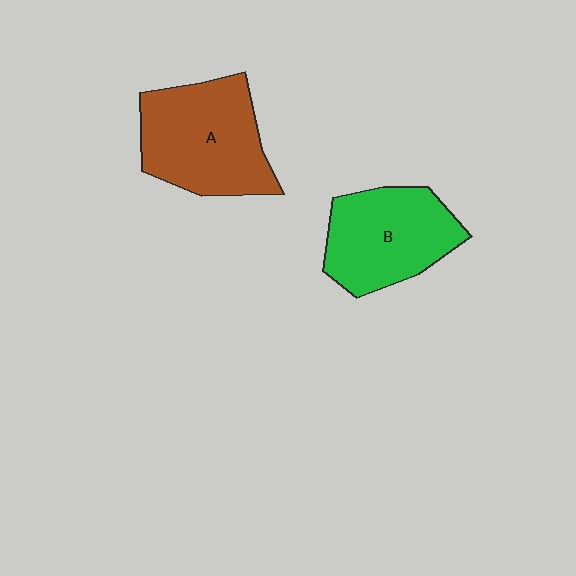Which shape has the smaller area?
Shape B (green).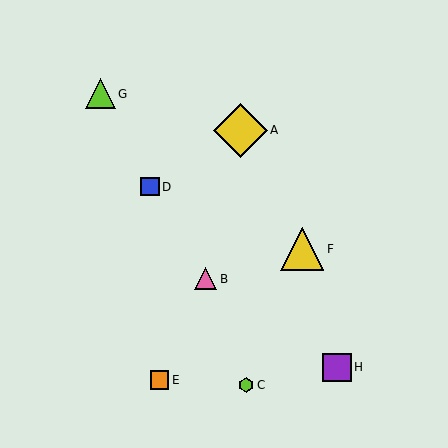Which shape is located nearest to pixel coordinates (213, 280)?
The pink triangle (labeled B) at (206, 279) is nearest to that location.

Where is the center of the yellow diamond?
The center of the yellow diamond is at (240, 130).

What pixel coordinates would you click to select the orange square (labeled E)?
Click at (159, 380) to select the orange square E.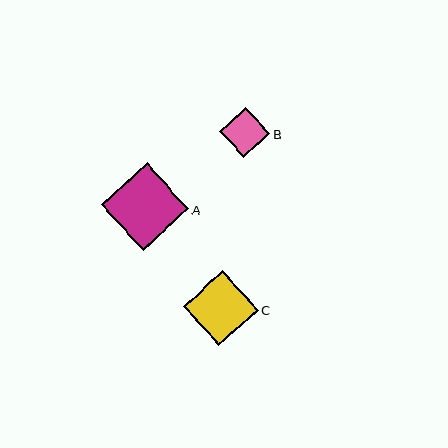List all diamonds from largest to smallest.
From largest to smallest: A, C, B.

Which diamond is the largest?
Diamond A is the largest with a size of approximately 88 pixels.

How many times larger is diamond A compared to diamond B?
Diamond A is approximately 1.7 times the size of diamond B.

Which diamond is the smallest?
Diamond B is the smallest with a size of approximately 50 pixels.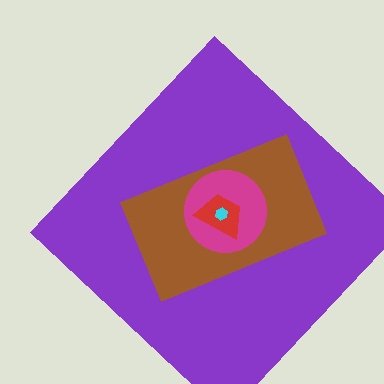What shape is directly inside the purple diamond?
The brown rectangle.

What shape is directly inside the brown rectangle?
The magenta circle.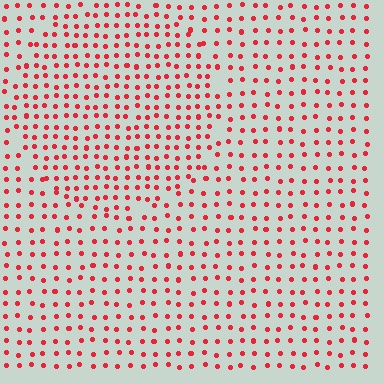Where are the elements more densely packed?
The elements are more densely packed inside the circle boundary.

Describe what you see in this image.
The image contains small red elements arranged at two different densities. A circle-shaped region is visible where the elements are more densely packed than the surrounding area.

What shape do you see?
I see a circle.